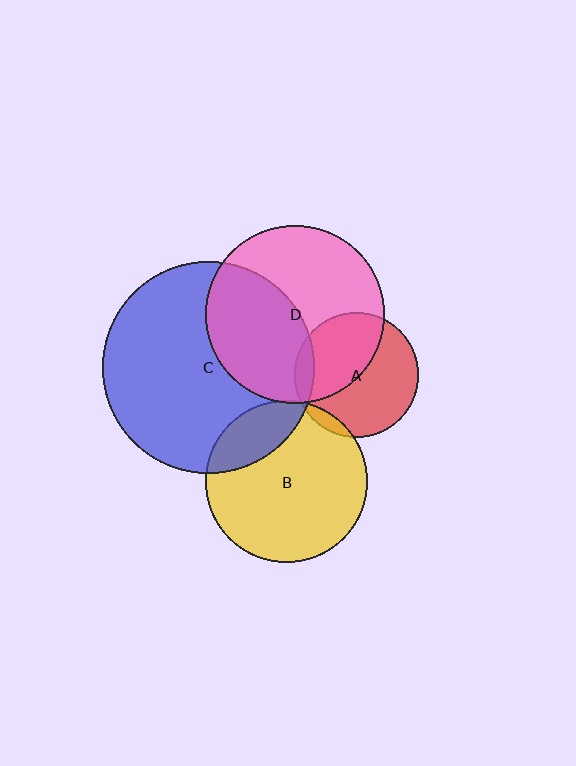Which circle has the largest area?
Circle C (blue).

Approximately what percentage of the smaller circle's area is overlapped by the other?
Approximately 5%.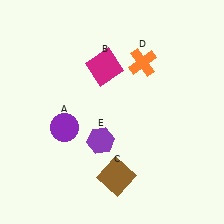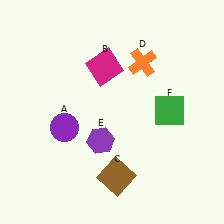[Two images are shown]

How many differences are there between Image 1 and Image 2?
There is 1 difference between the two images.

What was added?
A green square (F) was added in Image 2.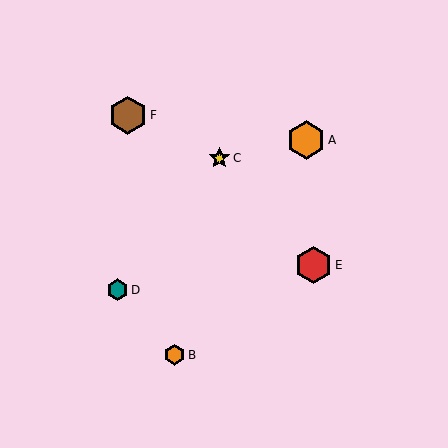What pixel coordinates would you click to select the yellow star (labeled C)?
Click at (219, 158) to select the yellow star C.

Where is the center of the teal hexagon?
The center of the teal hexagon is at (118, 290).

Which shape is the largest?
The orange hexagon (labeled A) is the largest.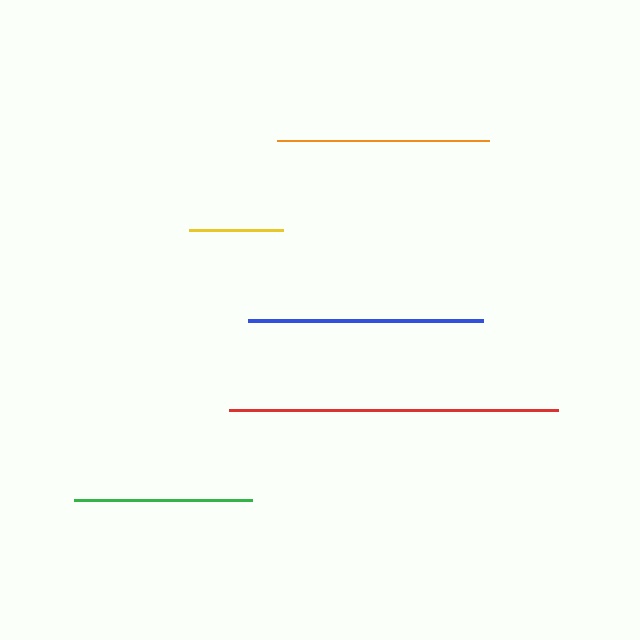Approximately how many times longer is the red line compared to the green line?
The red line is approximately 1.9 times the length of the green line.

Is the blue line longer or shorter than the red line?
The red line is longer than the blue line.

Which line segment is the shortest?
The yellow line is the shortest at approximately 94 pixels.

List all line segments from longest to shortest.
From longest to shortest: red, blue, orange, green, yellow.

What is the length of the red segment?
The red segment is approximately 330 pixels long.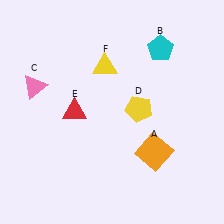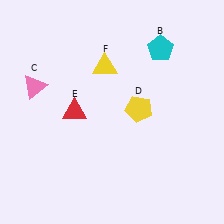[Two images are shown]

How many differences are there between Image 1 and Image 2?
There is 1 difference between the two images.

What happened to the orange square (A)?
The orange square (A) was removed in Image 2. It was in the bottom-right area of Image 1.